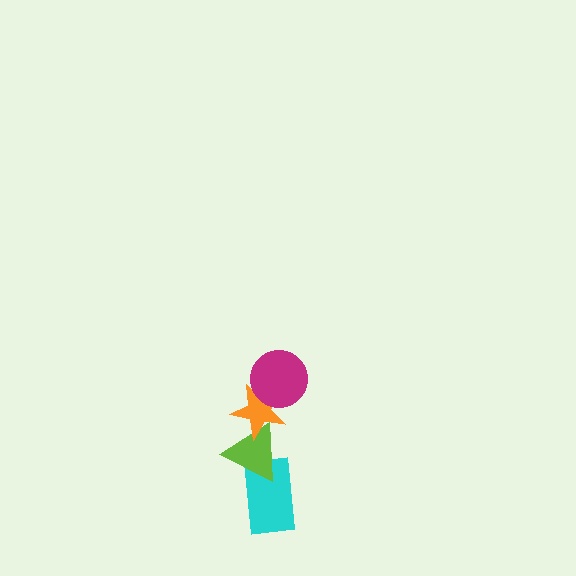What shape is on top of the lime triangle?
The orange star is on top of the lime triangle.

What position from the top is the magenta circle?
The magenta circle is 1st from the top.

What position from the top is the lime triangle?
The lime triangle is 3rd from the top.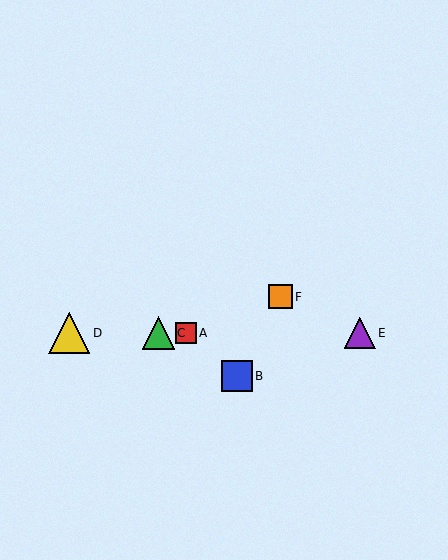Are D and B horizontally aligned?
No, D is at y≈333 and B is at y≈376.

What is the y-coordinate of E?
Object E is at y≈333.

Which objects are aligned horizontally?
Objects A, C, D, E are aligned horizontally.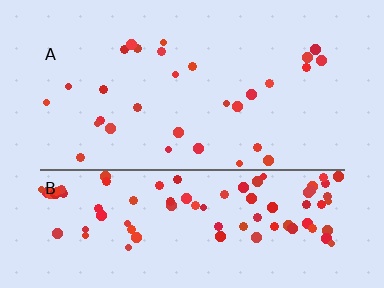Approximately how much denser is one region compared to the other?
Approximately 3.3× — region B over region A.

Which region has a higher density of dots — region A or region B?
B (the bottom).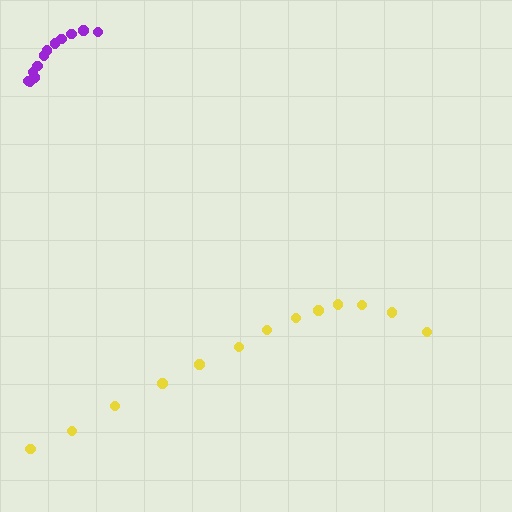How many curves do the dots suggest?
There are 2 distinct paths.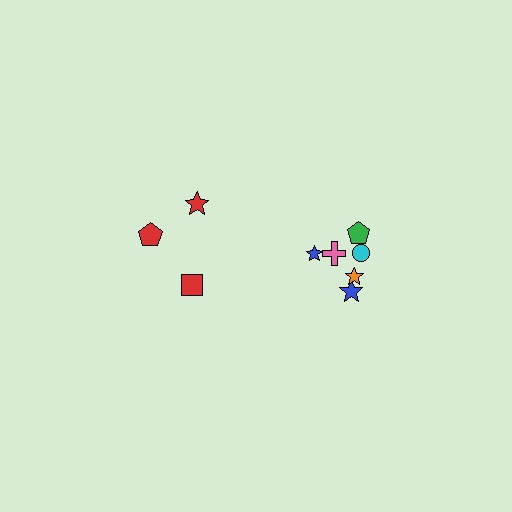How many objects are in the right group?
There are 6 objects.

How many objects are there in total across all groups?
There are 9 objects.